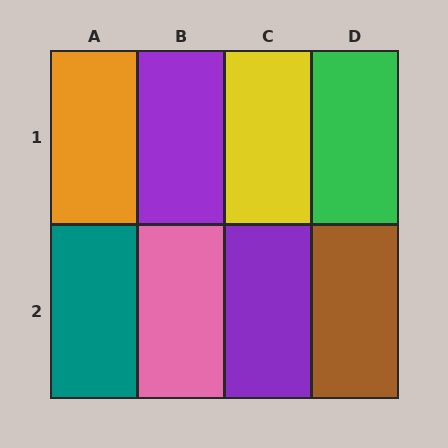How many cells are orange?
1 cell is orange.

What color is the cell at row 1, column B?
Purple.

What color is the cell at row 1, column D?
Green.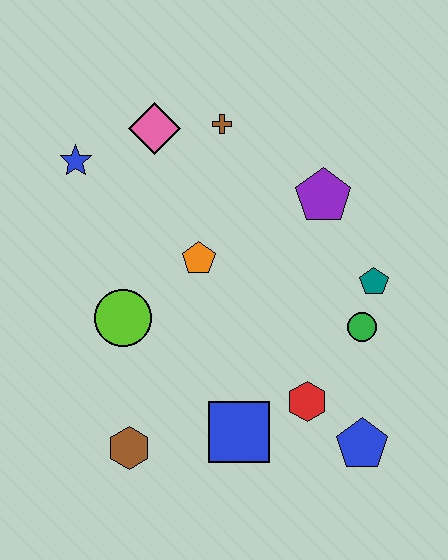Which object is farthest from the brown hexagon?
The brown cross is farthest from the brown hexagon.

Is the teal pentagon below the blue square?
No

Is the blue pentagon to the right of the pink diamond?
Yes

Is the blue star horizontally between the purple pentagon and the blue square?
No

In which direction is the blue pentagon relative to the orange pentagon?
The blue pentagon is below the orange pentagon.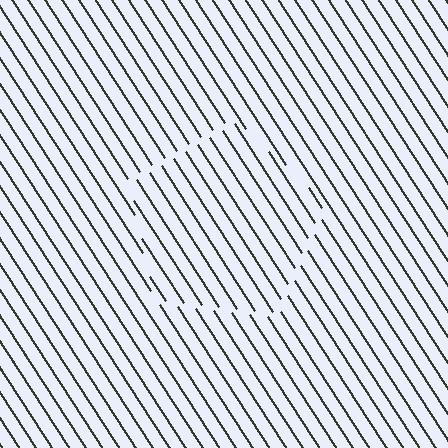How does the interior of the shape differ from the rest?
The interior of the shape contains the same grating, shifted by half a period — the contour is defined by the phase discontinuity where line-ends from the inner and outer gratings abut.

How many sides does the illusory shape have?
5 sides — the line-ends trace a pentagon.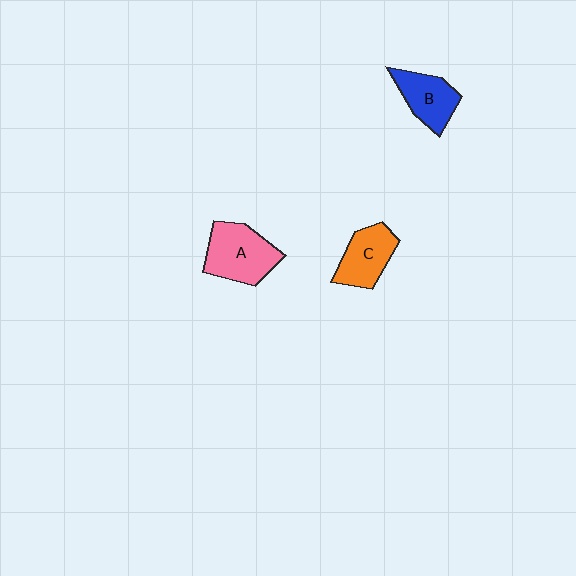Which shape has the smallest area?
Shape B (blue).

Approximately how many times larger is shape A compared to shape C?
Approximately 1.3 times.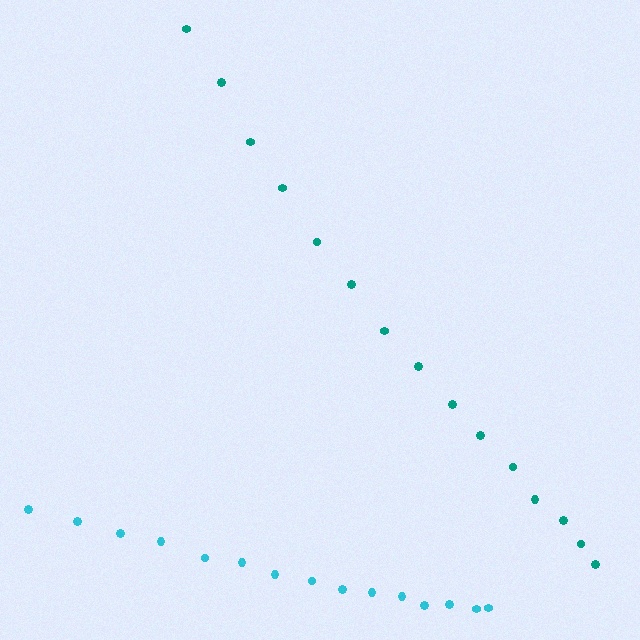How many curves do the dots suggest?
There are 2 distinct paths.